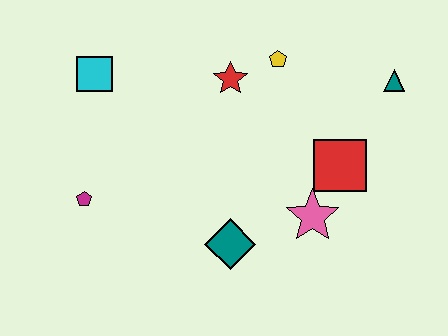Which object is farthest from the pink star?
The cyan square is farthest from the pink star.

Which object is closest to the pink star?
The red square is closest to the pink star.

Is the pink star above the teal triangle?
No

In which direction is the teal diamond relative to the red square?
The teal diamond is to the left of the red square.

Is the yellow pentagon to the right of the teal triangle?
No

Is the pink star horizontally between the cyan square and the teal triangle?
Yes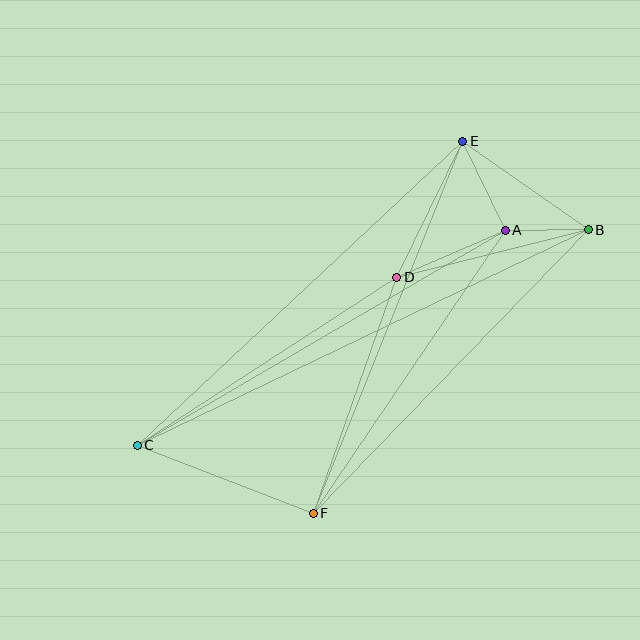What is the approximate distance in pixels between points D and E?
The distance between D and E is approximately 151 pixels.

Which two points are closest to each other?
Points A and B are closest to each other.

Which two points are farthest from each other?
Points B and C are farthest from each other.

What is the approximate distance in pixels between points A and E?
The distance between A and E is approximately 98 pixels.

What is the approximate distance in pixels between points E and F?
The distance between E and F is approximately 401 pixels.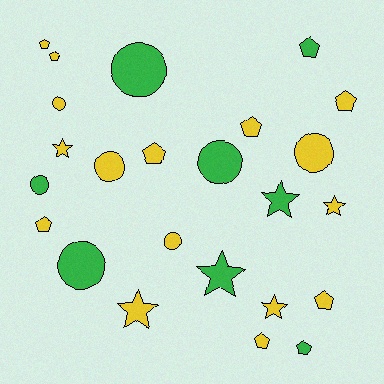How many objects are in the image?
There are 24 objects.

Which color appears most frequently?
Yellow, with 16 objects.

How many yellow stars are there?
There are 4 yellow stars.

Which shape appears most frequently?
Pentagon, with 10 objects.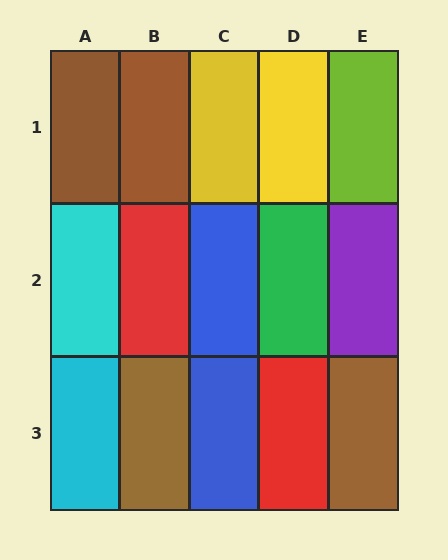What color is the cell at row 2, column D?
Green.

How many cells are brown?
4 cells are brown.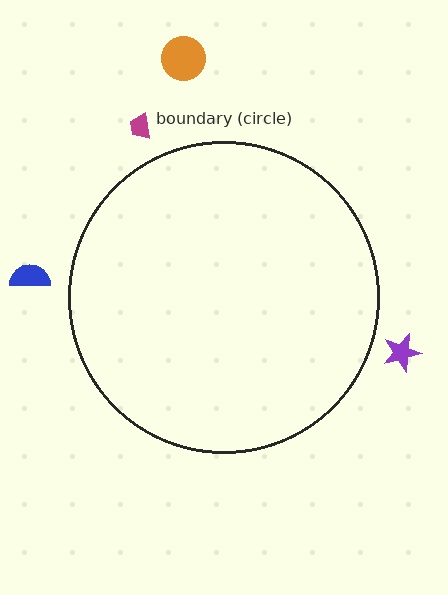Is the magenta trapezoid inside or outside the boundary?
Outside.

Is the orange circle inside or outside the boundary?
Outside.